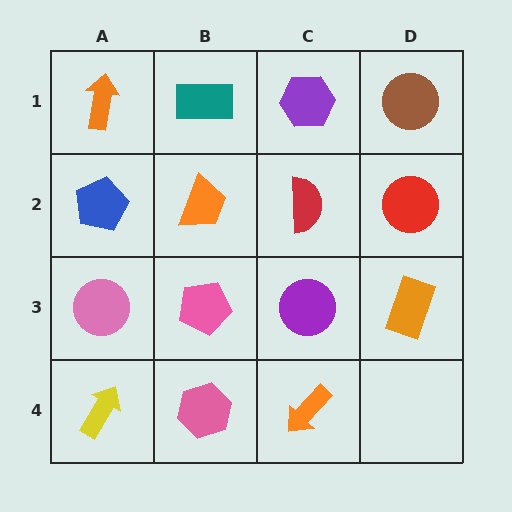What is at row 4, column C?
An orange arrow.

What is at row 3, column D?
An orange rectangle.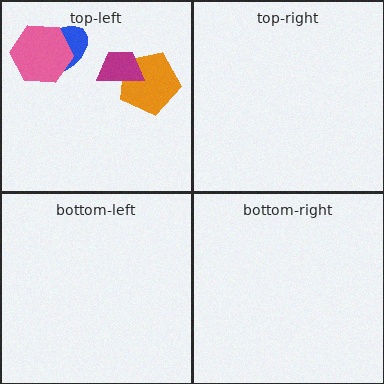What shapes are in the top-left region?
The orange pentagon, the blue ellipse, the pink hexagon, the magenta trapezoid.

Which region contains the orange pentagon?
The top-left region.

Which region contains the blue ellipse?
The top-left region.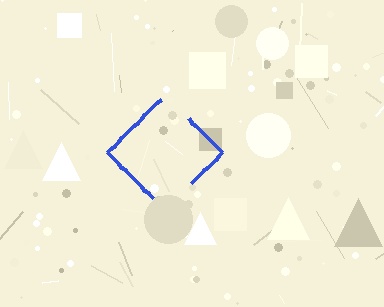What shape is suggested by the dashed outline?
The dashed outline suggests a diamond.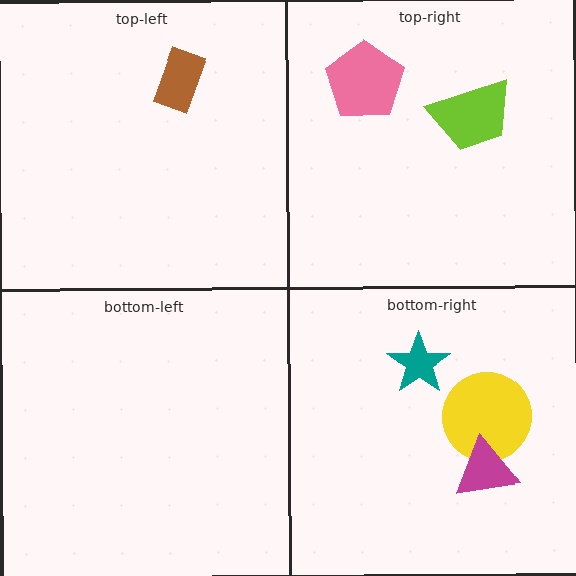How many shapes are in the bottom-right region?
3.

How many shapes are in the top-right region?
2.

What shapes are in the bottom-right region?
The yellow circle, the teal star, the magenta triangle.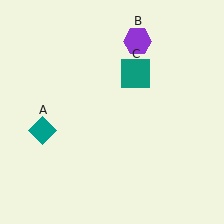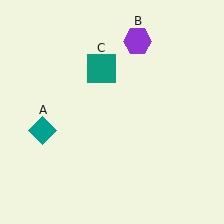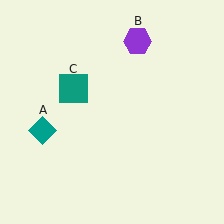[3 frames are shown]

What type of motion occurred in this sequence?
The teal square (object C) rotated counterclockwise around the center of the scene.